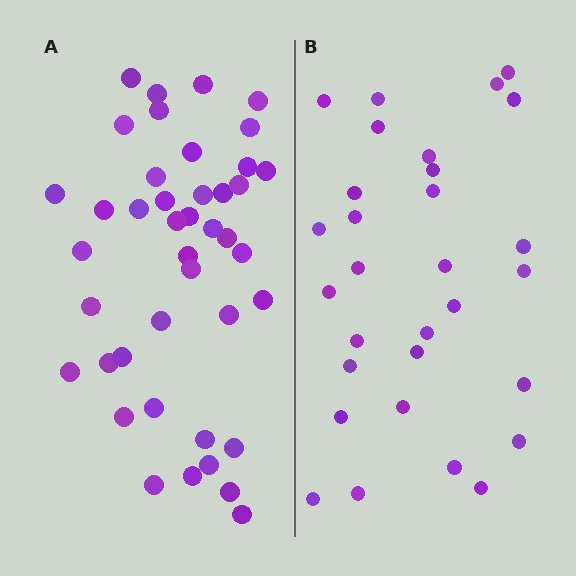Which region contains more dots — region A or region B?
Region A (the left region) has more dots.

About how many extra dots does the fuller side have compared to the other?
Region A has roughly 12 or so more dots than region B.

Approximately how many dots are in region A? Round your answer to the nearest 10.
About 40 dots. (The exact count is 42, which rounds to 40.)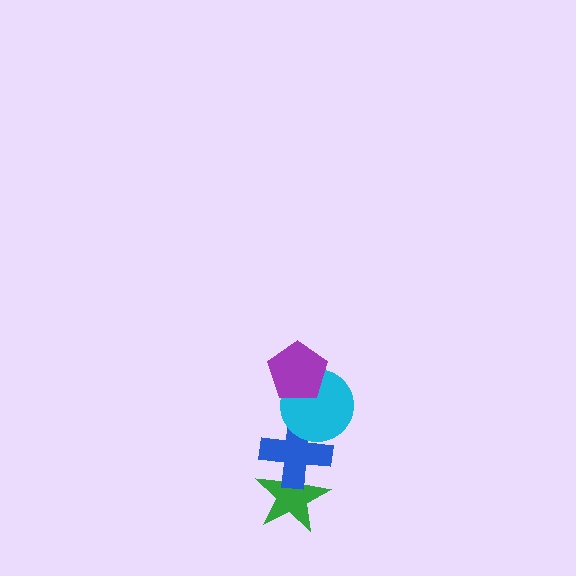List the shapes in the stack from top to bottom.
From top to bottom: the purple pentagon, the cyan circle, the blue cross, the green star.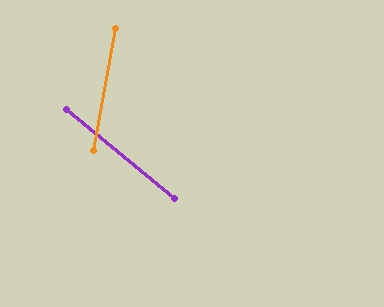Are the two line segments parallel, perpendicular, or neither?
Neither parallel nor perpendicular — they differ by about 61°.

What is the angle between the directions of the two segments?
Approximately 61 degrees.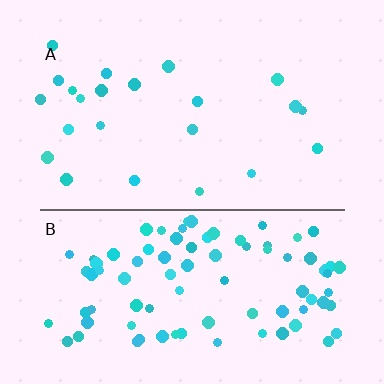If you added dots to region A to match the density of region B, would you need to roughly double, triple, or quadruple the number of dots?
Approximately quadruple.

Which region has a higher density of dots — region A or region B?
B (the bottom).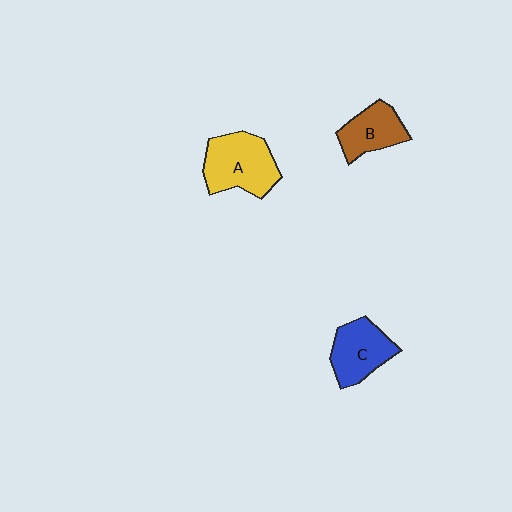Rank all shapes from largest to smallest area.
From largest to smallest: A (yellow), C (blue), B (brown).